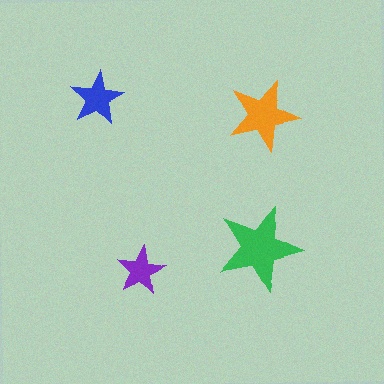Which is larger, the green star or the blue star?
The green one.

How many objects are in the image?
There are 4 objects in the image.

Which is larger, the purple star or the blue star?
The blue one.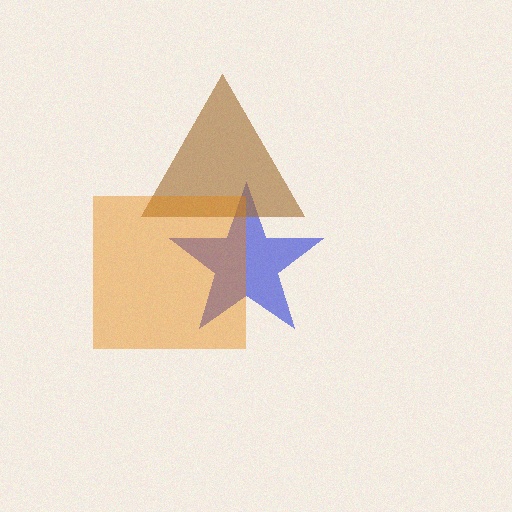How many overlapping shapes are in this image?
There are 3 overlapping shapes in the image.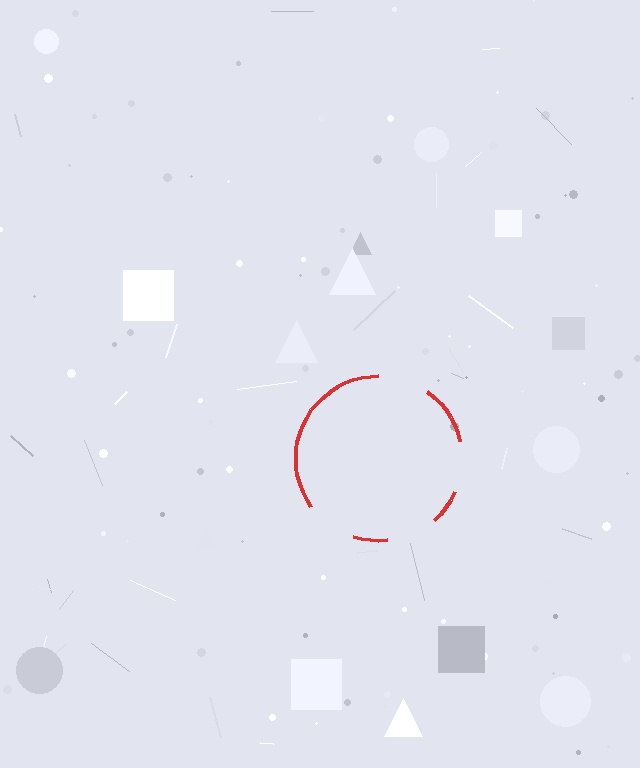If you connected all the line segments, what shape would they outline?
They would outline a circle.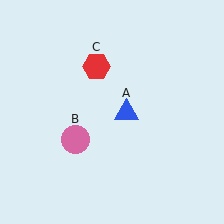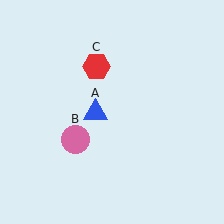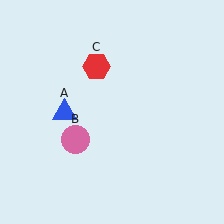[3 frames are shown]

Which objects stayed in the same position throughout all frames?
Pink circle (object B) and red hexagon (object C) remained stationary.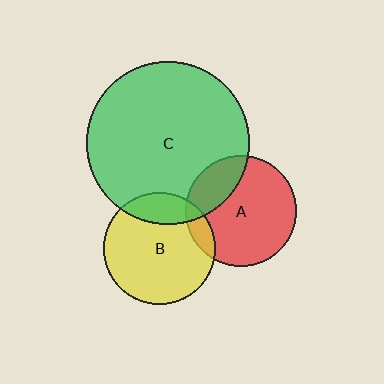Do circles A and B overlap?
Yes.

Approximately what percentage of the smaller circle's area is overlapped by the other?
Approximately 10%.